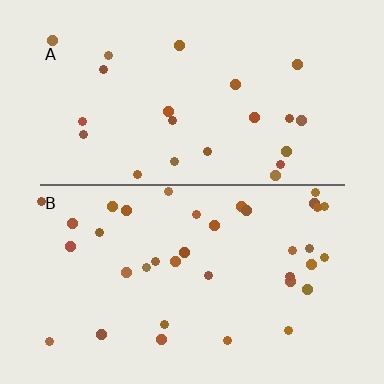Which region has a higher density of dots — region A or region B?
B (the bottom).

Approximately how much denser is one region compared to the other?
Approximately 1.7× — region B over region A.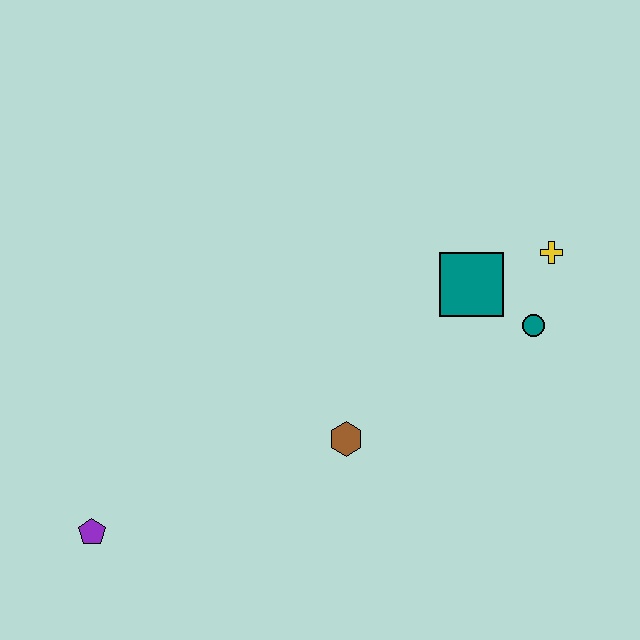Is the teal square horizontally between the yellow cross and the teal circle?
No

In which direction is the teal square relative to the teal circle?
The teal square is to the left of the teal circle.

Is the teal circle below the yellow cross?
Yes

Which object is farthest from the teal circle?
The purple pentagon is farthest from the teal circle.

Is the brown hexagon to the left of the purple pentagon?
No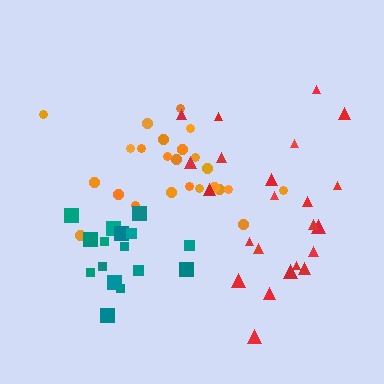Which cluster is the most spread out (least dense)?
Red.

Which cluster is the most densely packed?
Orange.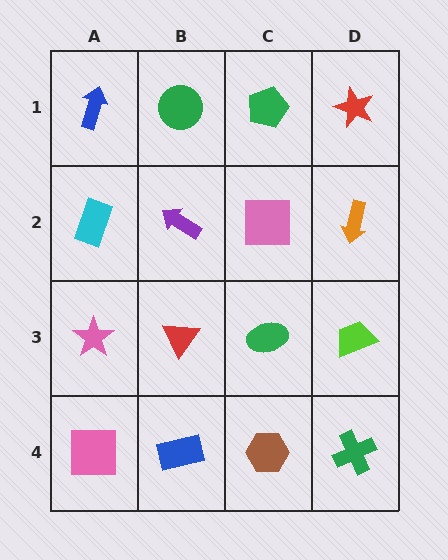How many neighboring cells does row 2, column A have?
3.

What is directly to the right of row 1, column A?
A green circle.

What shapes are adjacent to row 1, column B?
A purple arrow (row 2, column B), a blue arrow (row 1, column A), a green pentagon (row 1, column C).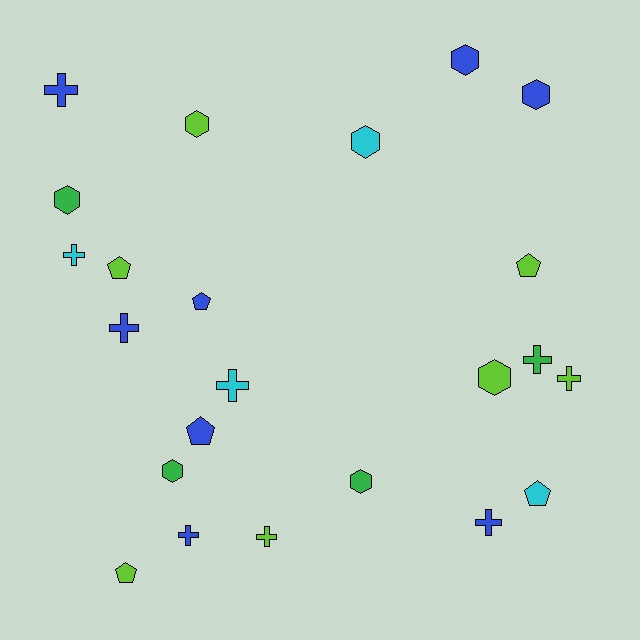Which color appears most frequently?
Blue, with 8 objects.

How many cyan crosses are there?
There are 2 cyan crosses.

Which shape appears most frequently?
Cross, with 9 objects.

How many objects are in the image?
There are 23 objects.